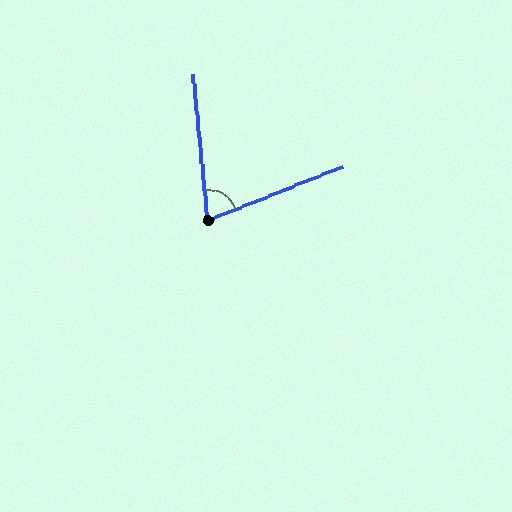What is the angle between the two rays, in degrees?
Approximately 74 degrees.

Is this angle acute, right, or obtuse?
It is acute.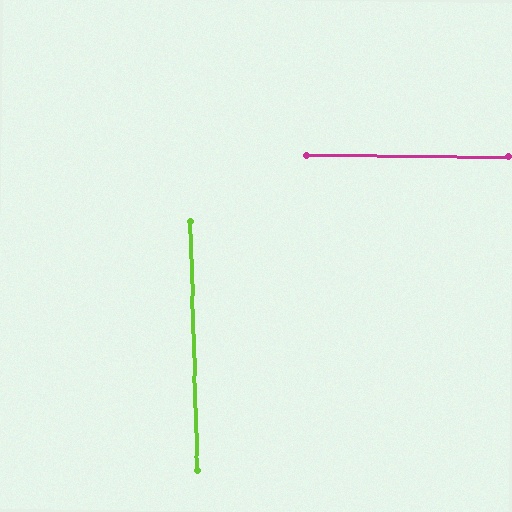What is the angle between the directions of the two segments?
Approximately 88 degrees.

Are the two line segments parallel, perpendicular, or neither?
Perpendicular — they meet at approximately 88°.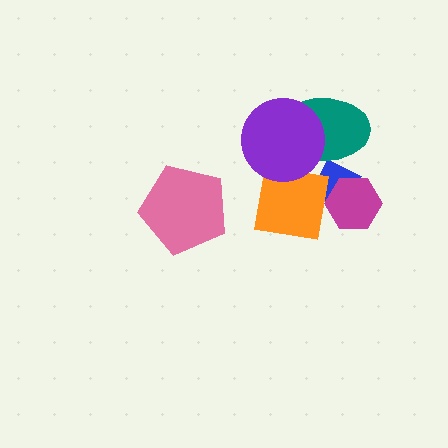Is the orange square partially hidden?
Yes, it is partially covered by another shape.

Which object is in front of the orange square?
The purple circle is in front of the orange square.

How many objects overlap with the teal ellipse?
3 objects overlap with the teal ellipse.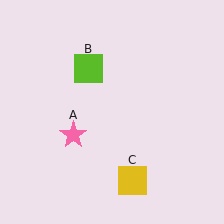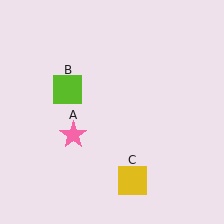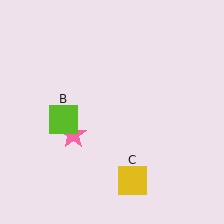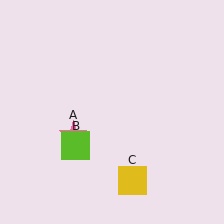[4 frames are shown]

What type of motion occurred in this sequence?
The lime square (object B) rotated counterclockwise around the center of the scene.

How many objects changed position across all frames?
1 object changed position: lime square (object B).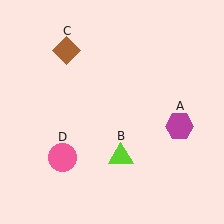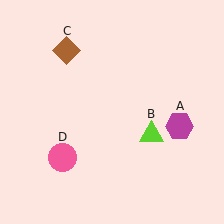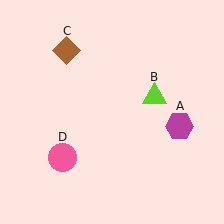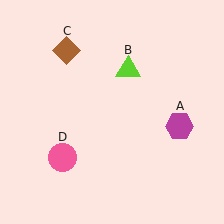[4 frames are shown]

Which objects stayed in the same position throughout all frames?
Magenta hexagon (object A) and brown diamond (object C) and pink circle (object D) remained stationary.